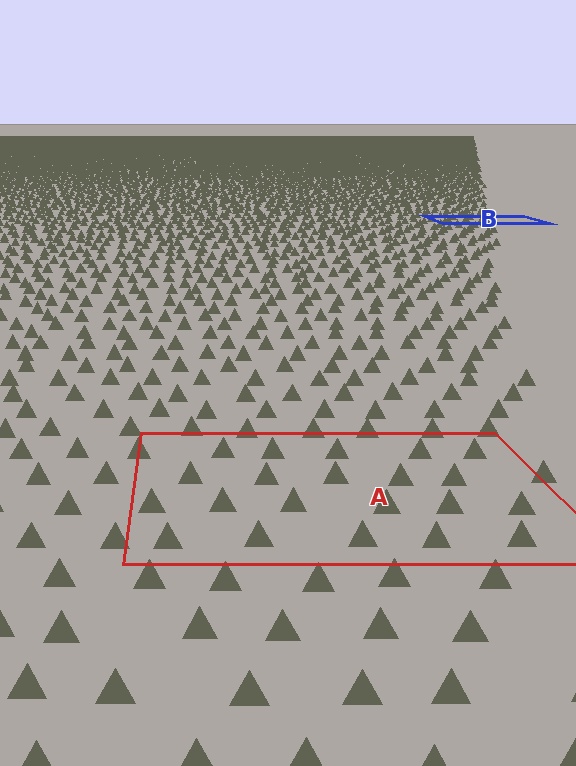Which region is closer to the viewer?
Region A is closer. The texture elements there are larger and more spread out.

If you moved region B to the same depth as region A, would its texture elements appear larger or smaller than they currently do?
They would appear larger. At a closer depth, the same texture elements are projected at a bigger on-screen size.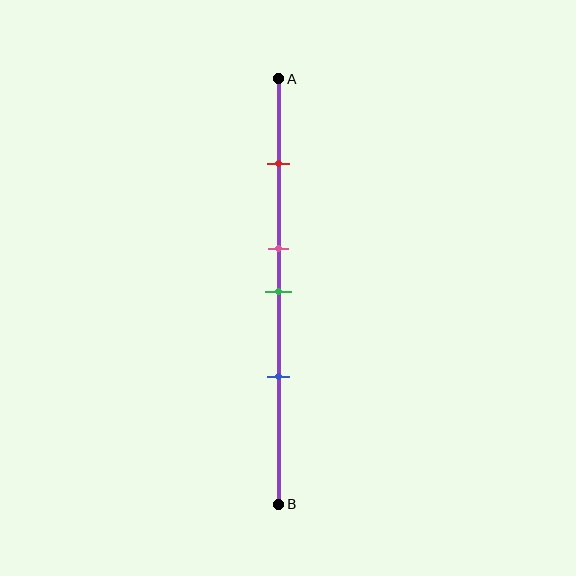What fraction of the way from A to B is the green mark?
The green mark is approximately 50% (0.5) of the way from A to B.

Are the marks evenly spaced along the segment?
No, the marks are not evenly spaced.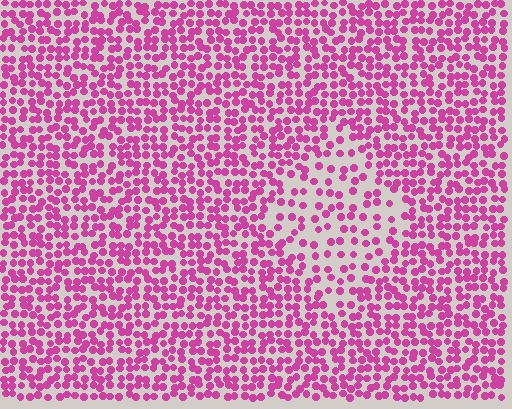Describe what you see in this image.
The image contains small magenta elements arranged at two different densities. A diamond-shaped region is visible where the elements are less densely packed than the surrounding area.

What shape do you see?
I see a diamond.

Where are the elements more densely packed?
The elements are more densely packed outside the diamond boundary.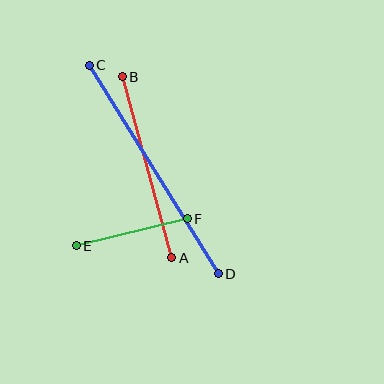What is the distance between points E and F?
The distance is approximately 114 pixels.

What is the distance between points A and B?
The distance is approximately 188 pixels.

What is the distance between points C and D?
The distance is approximately 245 pixels.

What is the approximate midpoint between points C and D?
The midpoint is at approximately (154, 169) pixels.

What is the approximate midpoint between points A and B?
The midpoint is at approximately (147, 167) pixels.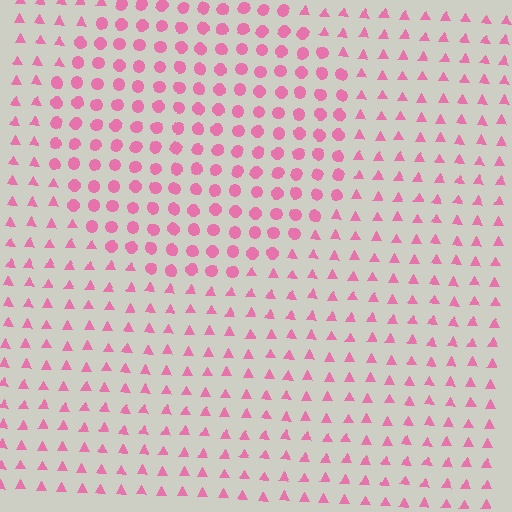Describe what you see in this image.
The image is filled with small pink elements arranged in a uniform grid. A circle-shaped region contains circles, while the surrounding area contains triangles. The boundary is defined purely by the change in element shape.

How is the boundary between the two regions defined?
The boundary is defined by a change in element shape: circles inside vs. triangles outside. All elements share the same color and spacing.